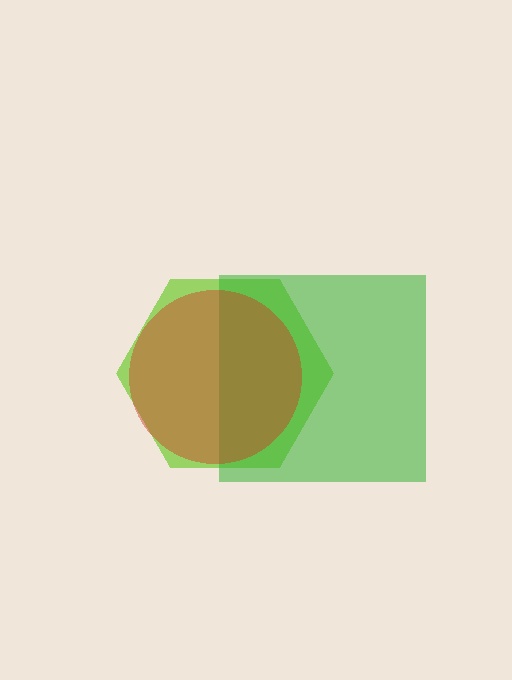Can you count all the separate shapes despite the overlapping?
Yes, there are 3 separate shapes.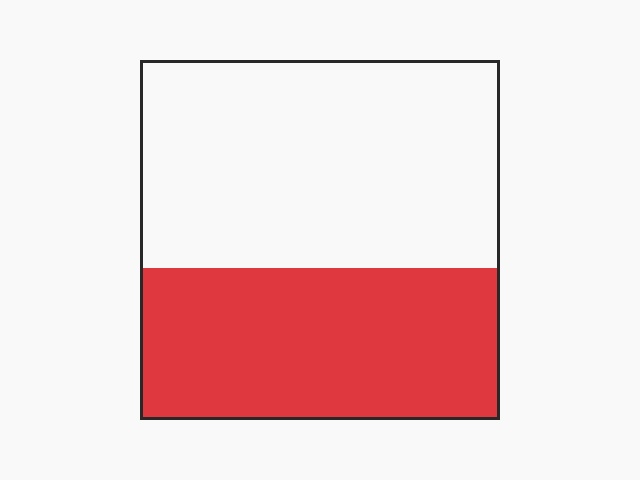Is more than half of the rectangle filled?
No.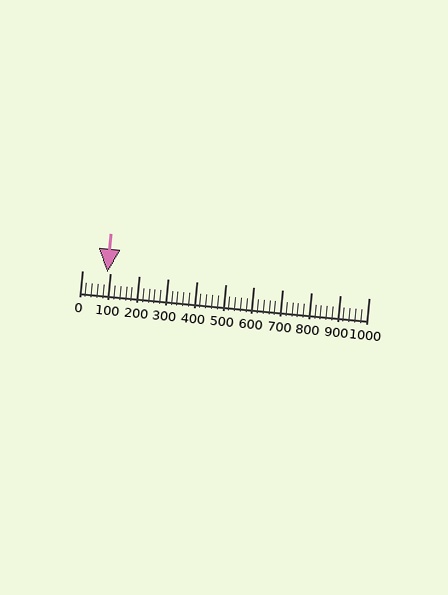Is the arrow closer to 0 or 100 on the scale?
The arrow is closer to 100.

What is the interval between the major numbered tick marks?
The major tick marks are spaced 100 units apart.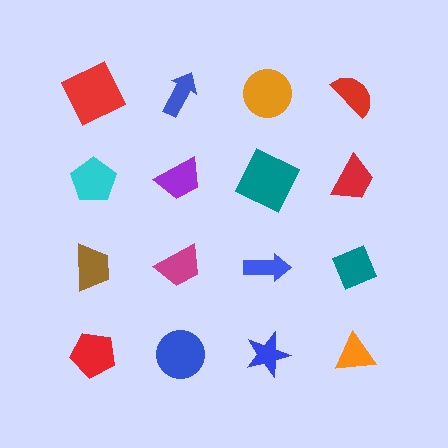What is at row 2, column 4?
A red trapezoid.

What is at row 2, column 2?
A purple trapezoid.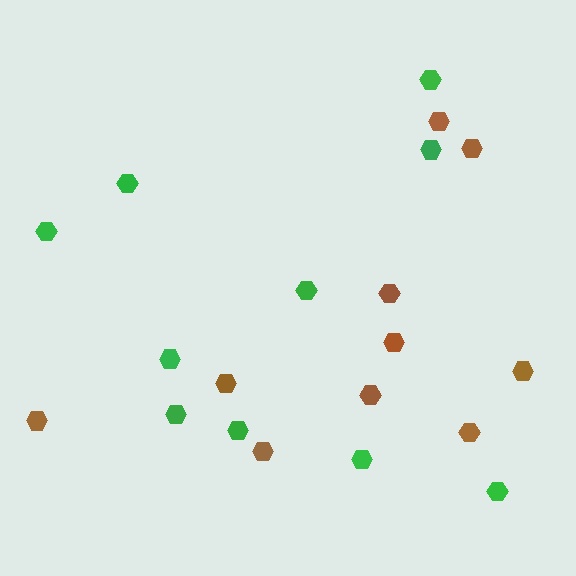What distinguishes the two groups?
There are 2 groups: one group of brown hexagons (10) and one group of green hexagons (10).